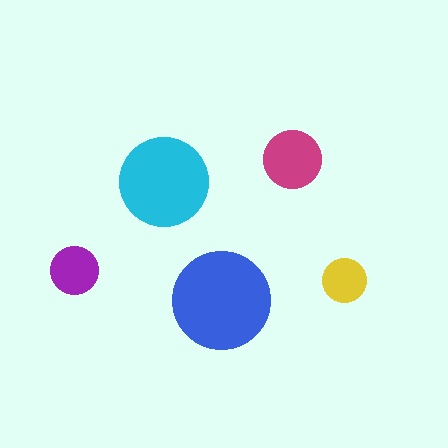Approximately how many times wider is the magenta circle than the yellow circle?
About 1.5 times wider.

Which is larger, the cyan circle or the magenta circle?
The cyan one.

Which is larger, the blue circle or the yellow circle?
The blue one.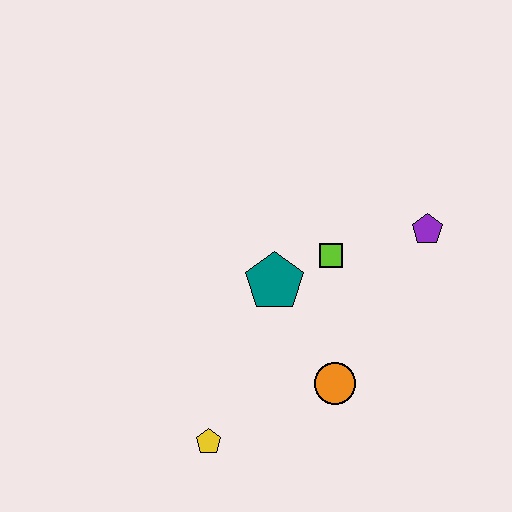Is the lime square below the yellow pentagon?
No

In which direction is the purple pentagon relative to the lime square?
The purple pentagon is to the right of the lime square.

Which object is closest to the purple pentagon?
The lime square is closest to the purple pentagon.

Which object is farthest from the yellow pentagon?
The purple pentagon is farthest from the yellow pentagon.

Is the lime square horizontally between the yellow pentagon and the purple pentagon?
Yes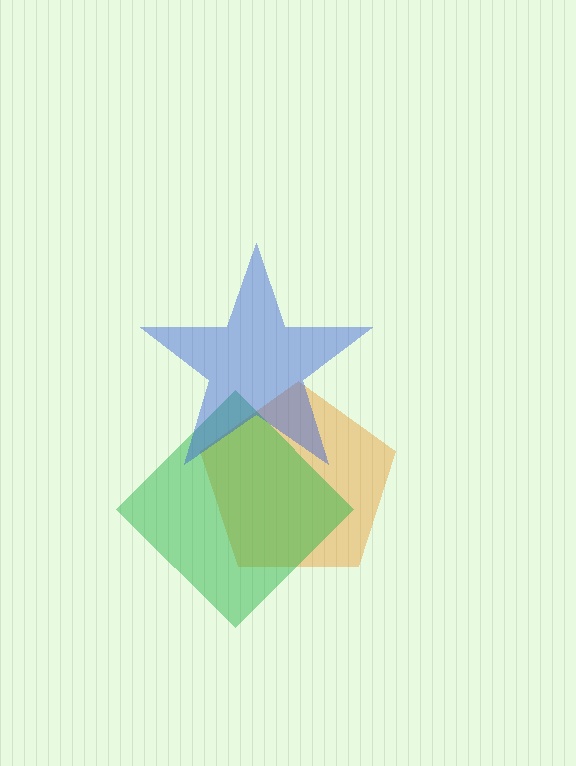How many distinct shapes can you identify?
There are 3 distinct shapes: an orange pentagon, a green diamond, a blue star.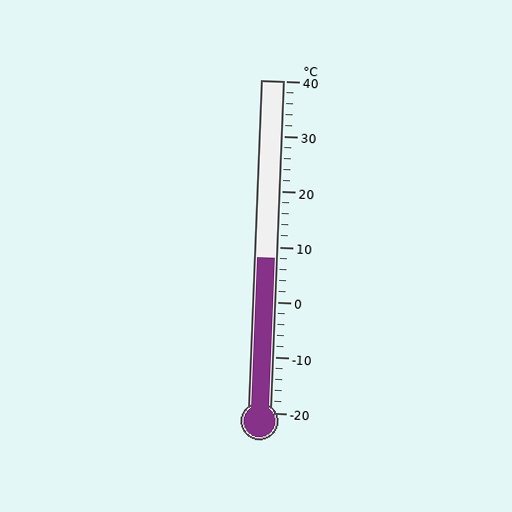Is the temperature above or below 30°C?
The temperature is below 30°C.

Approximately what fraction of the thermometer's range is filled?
The thermometer is filled to approximately 45% of its range.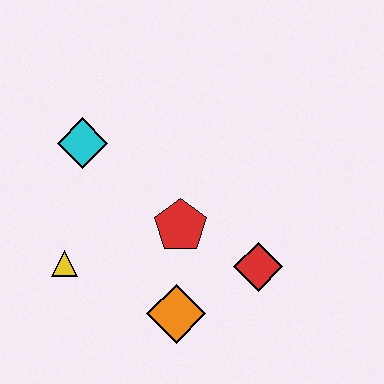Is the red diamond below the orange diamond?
No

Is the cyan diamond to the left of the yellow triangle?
No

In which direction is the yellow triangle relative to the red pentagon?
The yellow triangle is to the left of the red pentagon.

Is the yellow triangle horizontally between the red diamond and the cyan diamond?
No